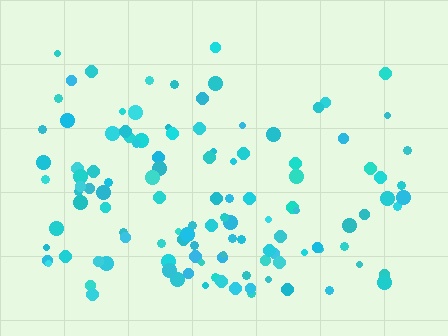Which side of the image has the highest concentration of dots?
The bottom.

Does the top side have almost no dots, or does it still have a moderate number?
Still a moderate number, just noticeably fewer than the bottom.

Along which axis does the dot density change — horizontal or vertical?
Vertical.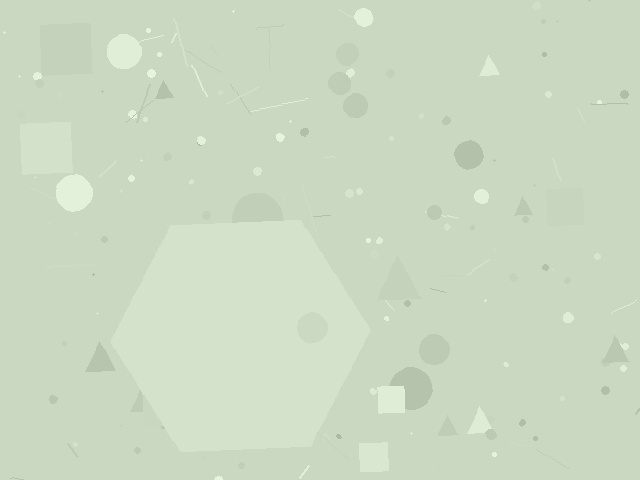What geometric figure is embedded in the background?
A hexagon is embedded in the background.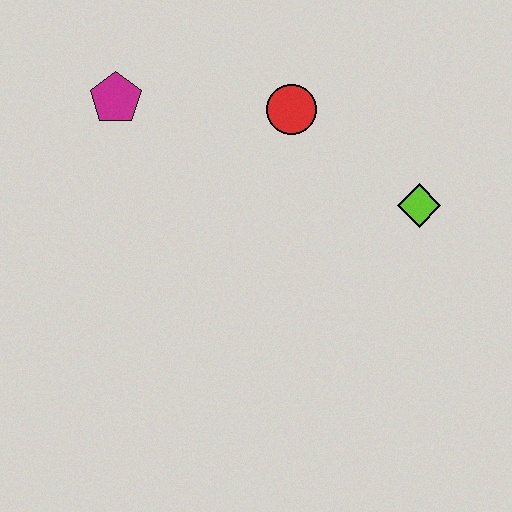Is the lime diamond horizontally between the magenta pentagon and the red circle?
No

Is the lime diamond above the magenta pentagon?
No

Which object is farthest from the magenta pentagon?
The lime diamond is farthest from the magenta pentagon.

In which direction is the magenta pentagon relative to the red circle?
The magenta pentagon is to the left of the red circle.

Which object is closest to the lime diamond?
The red circle is closest to the lime diamond.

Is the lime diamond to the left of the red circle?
No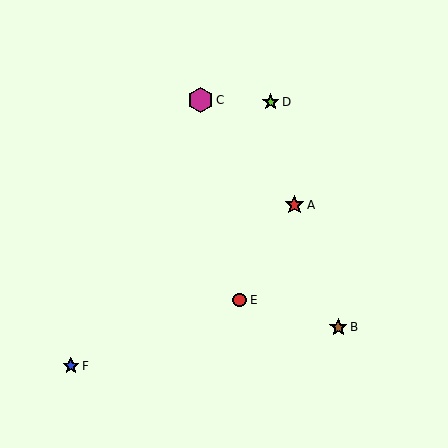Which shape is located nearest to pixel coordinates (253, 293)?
The red circle (labeled E) at (240, 300) is nearest to that location.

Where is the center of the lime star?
The center of the lime star is at (271, 102).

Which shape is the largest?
The magenta hexagon (labeled C) is the largest.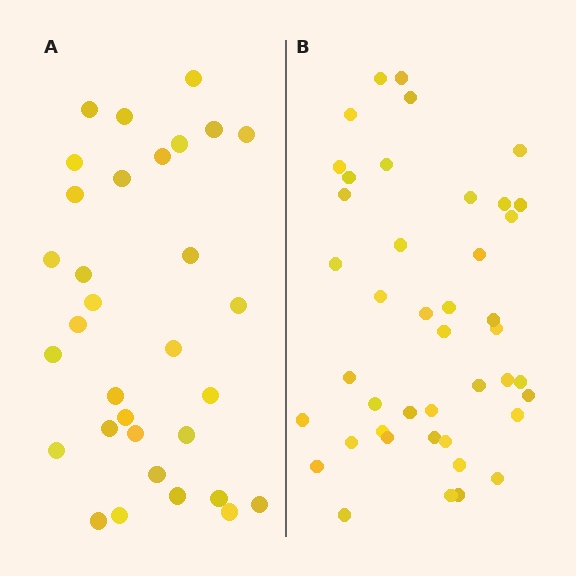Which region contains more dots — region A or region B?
Region B (the right region) has more dots.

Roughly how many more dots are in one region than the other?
Region B has roughly 12 or so more dots than region A.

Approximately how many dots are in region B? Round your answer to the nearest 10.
About 40 dots. (The exact count is 43, which rounds to 40.)